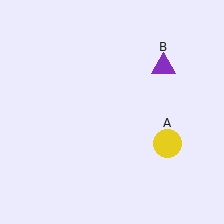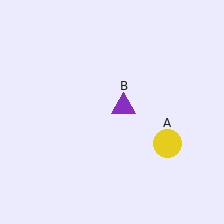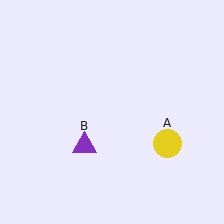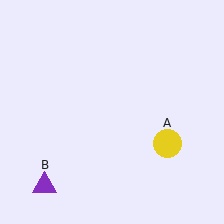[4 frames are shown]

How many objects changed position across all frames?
1 object changed position: purple triangle (object B).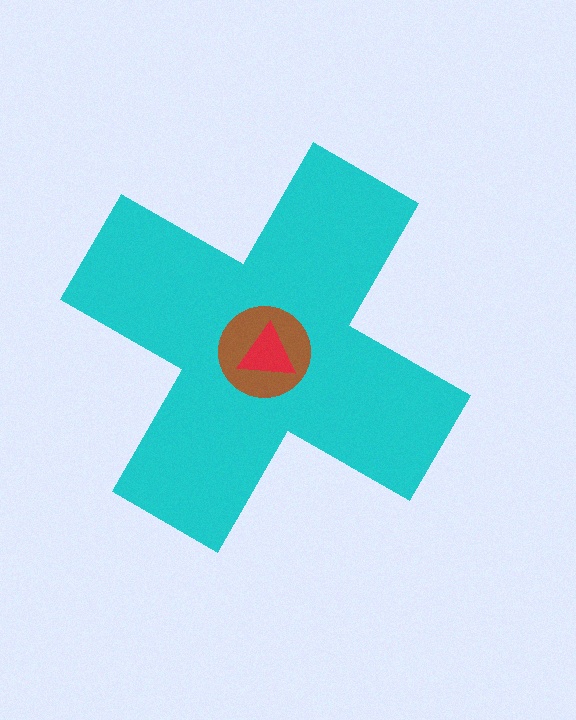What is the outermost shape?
The cyan cross.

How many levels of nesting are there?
3.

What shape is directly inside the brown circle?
The red triangle.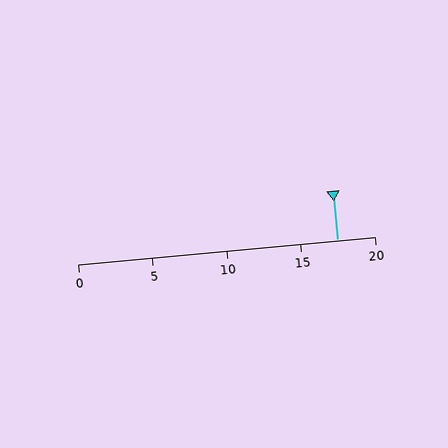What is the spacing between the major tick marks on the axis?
The major ticks are spaced 5 apart.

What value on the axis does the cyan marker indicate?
The marker indicates approximately 17.5.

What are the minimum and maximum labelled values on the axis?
The axis runs from 0 to 20.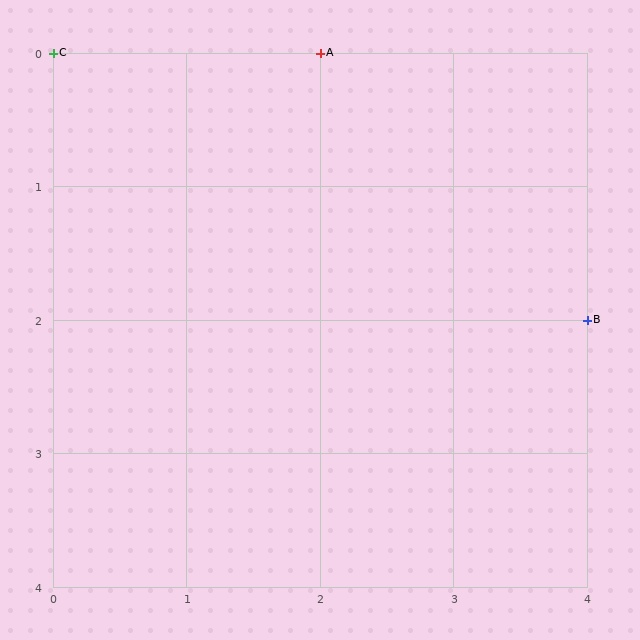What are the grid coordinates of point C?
Point C is at grid coordinates (0, 0).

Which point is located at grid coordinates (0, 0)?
Point C is at (0, 0).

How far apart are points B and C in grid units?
Points B and C are 4 columns and 2 rows apart (about 4.5 grid units diagonally).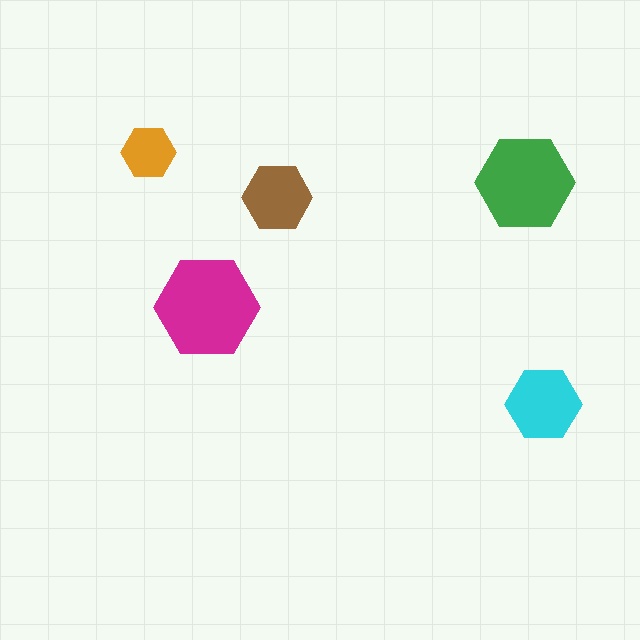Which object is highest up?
The orange hexagon is topmost.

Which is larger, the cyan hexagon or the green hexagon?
The green one.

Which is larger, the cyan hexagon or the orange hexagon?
The cyan one.